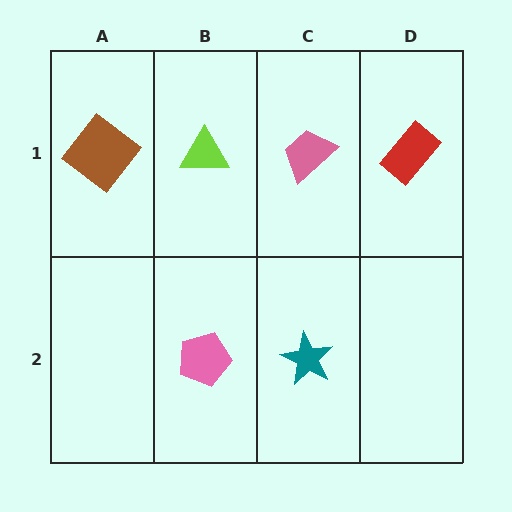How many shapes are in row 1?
4 shapes.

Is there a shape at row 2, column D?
No, that cell is empty.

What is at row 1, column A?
A brown diamond.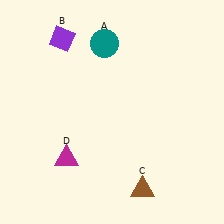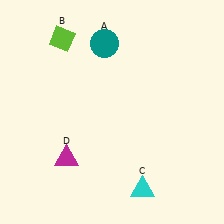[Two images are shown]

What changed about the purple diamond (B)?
In Image 1, B is purple. In Image 2, it changed to lime.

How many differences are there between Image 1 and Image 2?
There are 2 differences between the two images.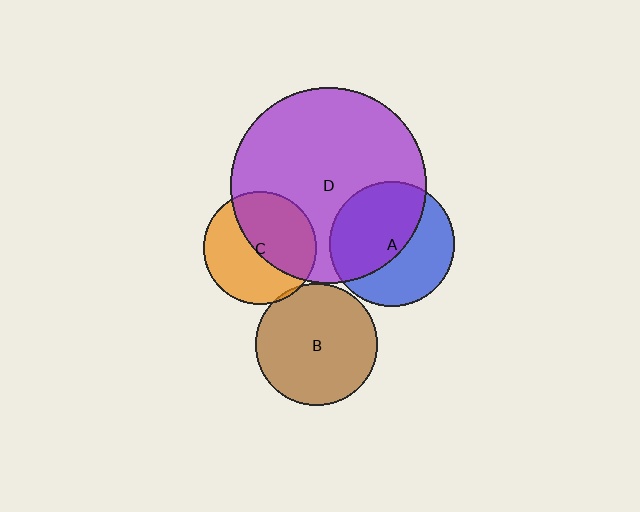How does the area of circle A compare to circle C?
Approximately 1.2 times.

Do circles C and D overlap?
Yes.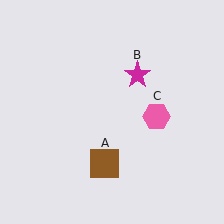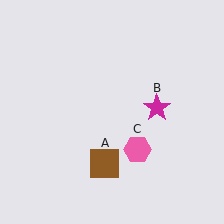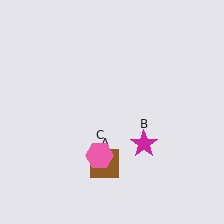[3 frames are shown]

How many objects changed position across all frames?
2 objects changed position: magenta star (object B), pink hexagon (object C).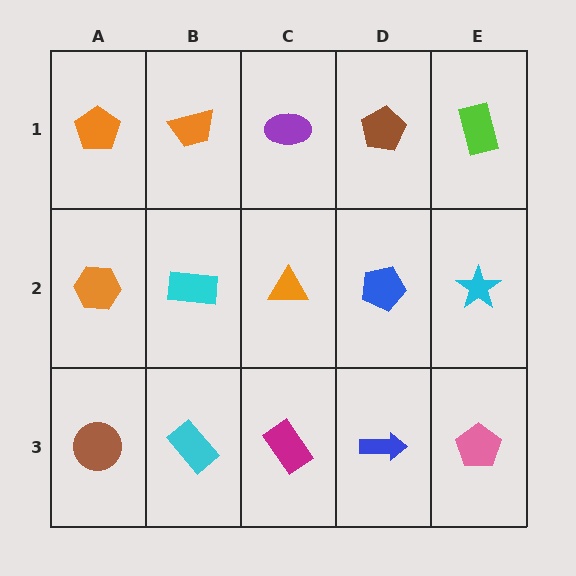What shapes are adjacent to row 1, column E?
A cyan star (row 2, column E), a brown pentagon (row 1, column D).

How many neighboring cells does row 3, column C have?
3.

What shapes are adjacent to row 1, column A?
An orange hexagon (row 2, column A), an orange trapezoid (row 1, column B).